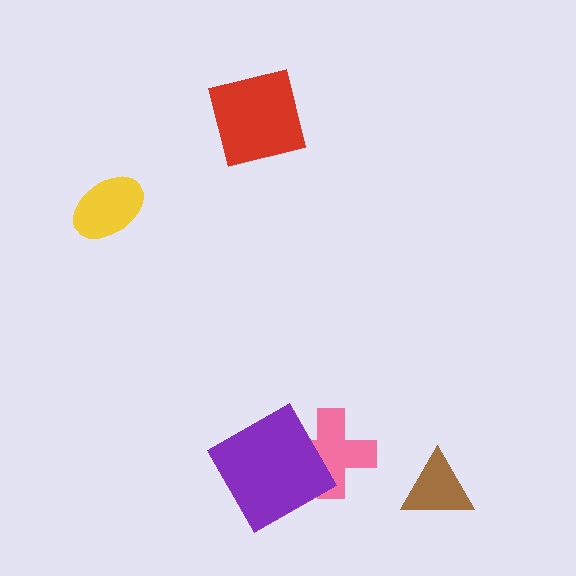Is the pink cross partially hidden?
Yes, it is partially covered by another shape.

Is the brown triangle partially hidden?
No, no other shape covers it.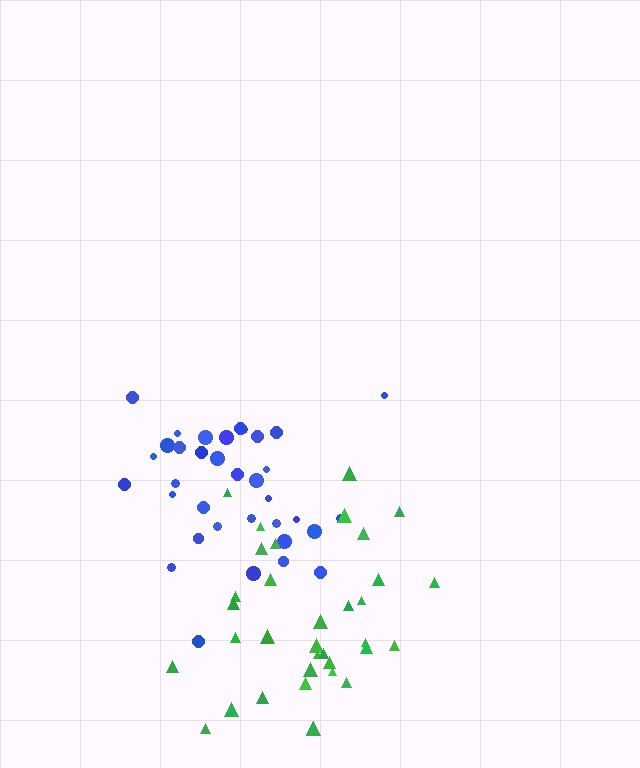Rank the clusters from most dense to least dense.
blue, green.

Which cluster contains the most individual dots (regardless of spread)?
Blue (35).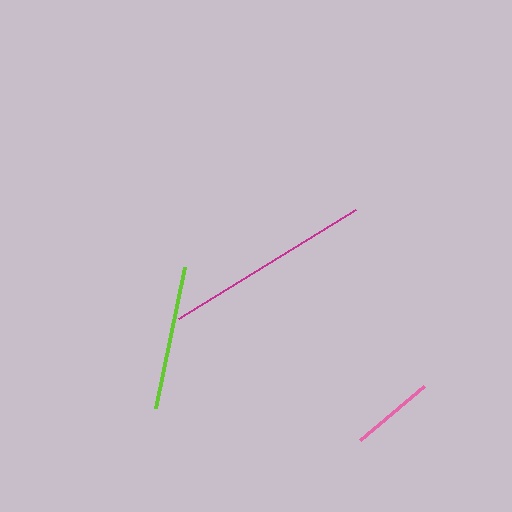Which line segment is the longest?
The magenta line is the longest at approximately 207 pixels.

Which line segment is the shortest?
The pink line is the shortest at approximately 83 pixels.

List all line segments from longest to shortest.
From longest to shortest: magenta, lime, pink.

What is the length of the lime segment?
The lime segment is approximately 144 pixels long.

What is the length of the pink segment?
The pink segment is approximately 83 pixels long.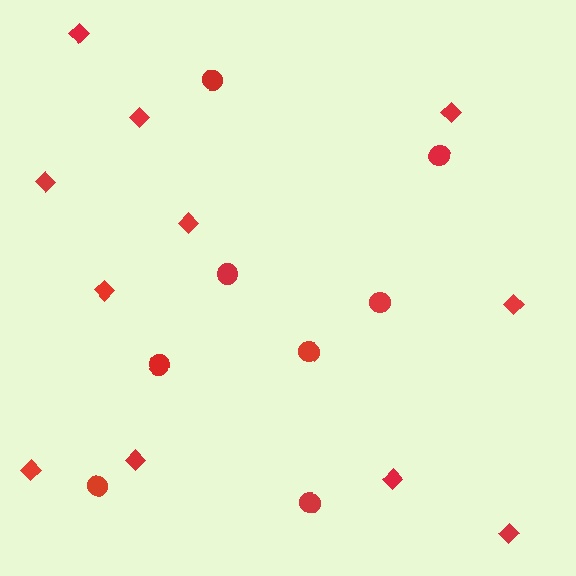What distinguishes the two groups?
There are 2 groups: one group of circles (8) and one group of diamonds (11).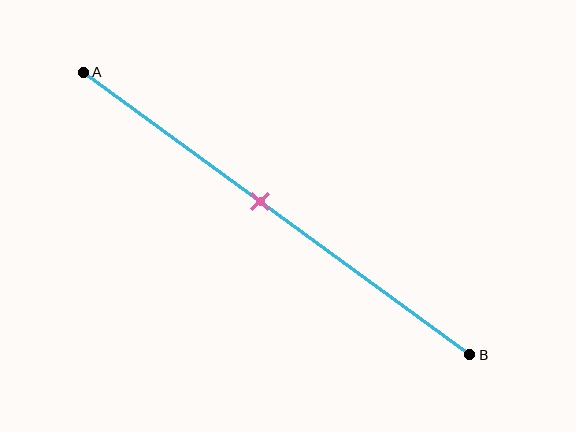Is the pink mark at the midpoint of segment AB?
No, the mark is at about 45% from A, not at the 50% midpoint.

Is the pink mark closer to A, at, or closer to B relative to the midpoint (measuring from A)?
The pink mark is closer to point A than the midpoint of segment AB.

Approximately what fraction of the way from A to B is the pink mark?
The pink mark is approximately 45% of the way from A to B.